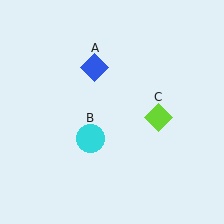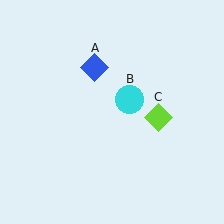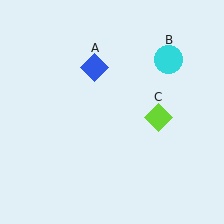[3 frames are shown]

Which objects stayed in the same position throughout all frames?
Blue diamond (object A) and lime diamond (object C) remained stationary.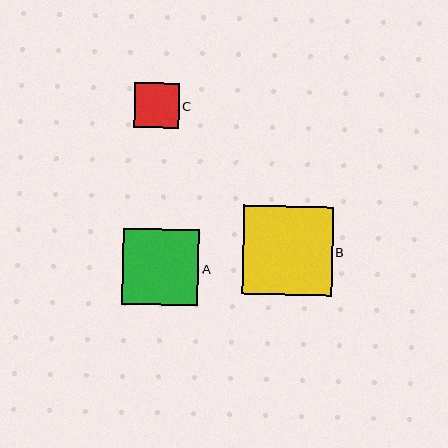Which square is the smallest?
Square C is the smallest with a size of approximately 45 pixels.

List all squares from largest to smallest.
From largest to smallest: B, A, C.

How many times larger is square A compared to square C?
Square A is approximately 1.7 times the size of square C.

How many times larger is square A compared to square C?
Square A is approximately 1.7 times the size of square C.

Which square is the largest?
Square B is the largest with a size of approximately 90 pixels.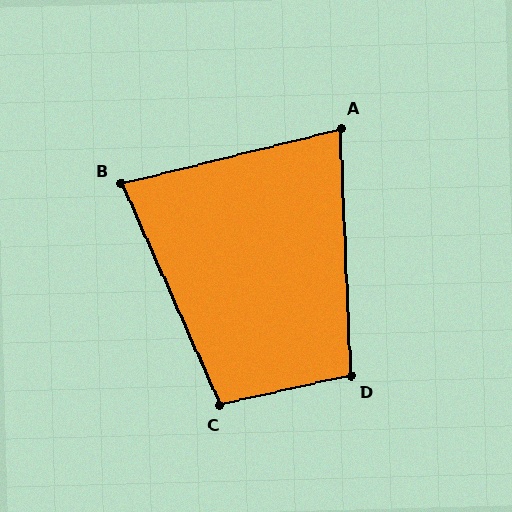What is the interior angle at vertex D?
Approximately 100 degrees (obtuse).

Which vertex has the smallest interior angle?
A, at approximately 78 degrees.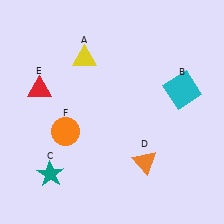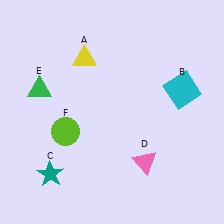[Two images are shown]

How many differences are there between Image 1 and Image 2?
There are 3 differences between the two images.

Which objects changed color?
D changed from orange to pink. E changed from red to green. F changed from orange to lime.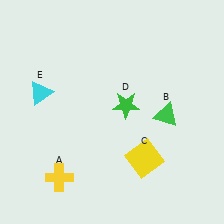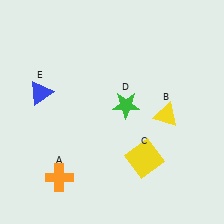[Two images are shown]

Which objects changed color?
A changed from yellow to orange. B changed from green to yellow. E changed from cyan to blue.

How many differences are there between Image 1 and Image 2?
There are 3 differences between the two images.